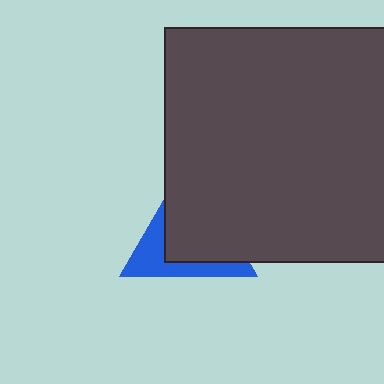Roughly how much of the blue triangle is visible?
A small part of it is visible (roughly 36%).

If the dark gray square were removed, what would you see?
You would see the complete blue triangle.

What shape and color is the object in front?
The object in front is a dark gray square.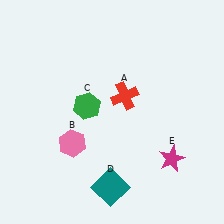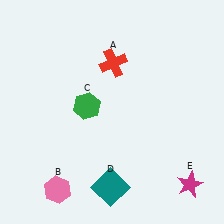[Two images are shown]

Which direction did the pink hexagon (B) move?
The pink hexagon (B) moved down.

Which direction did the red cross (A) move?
The red cross (A) moved up.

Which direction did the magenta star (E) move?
The magenta star (E) moved down.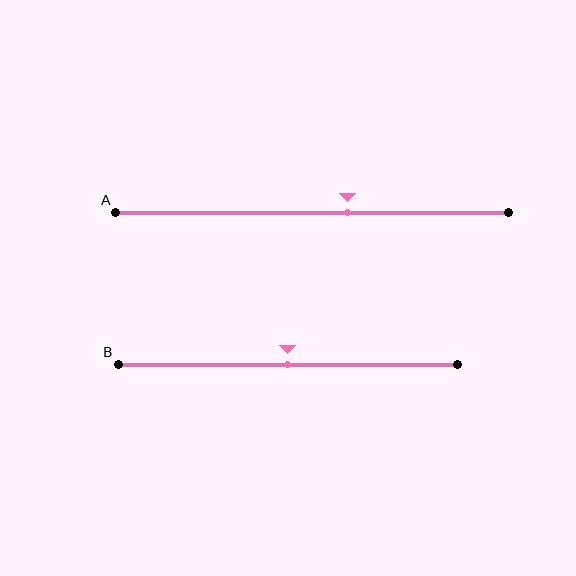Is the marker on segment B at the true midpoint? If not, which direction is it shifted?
Yes, the marker on segment B is at the true midpoint.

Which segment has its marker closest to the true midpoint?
Segment B has its marker closest to the true midpoint.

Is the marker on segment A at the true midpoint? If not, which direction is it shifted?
No, the marker on segment A is shifted to the right by about 9% of the segment length.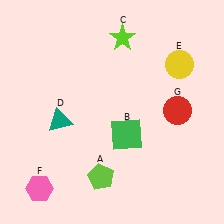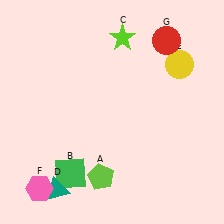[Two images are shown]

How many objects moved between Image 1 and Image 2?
3 objects moved between the two images.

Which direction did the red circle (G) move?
The red circle (G) moved up.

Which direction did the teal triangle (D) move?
The teal triangle (D) moved down.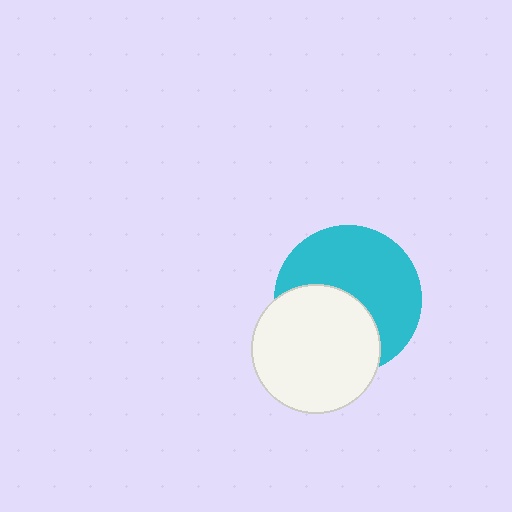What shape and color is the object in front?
The object in front is a white circle.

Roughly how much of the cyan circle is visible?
About half of it is visible (roughly 58%).